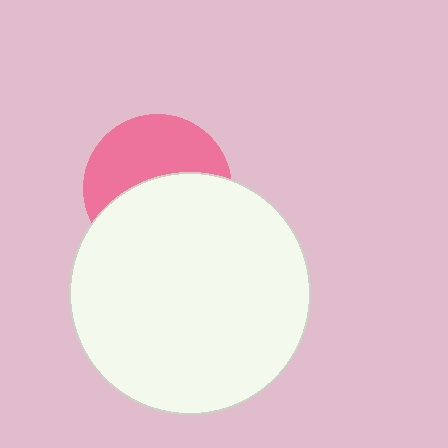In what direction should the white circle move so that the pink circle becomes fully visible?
The white circle should move down. That is the shortest direction to clear the overlap and leave the pink circle fully visible.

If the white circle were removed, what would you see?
You would see the complete pink circle.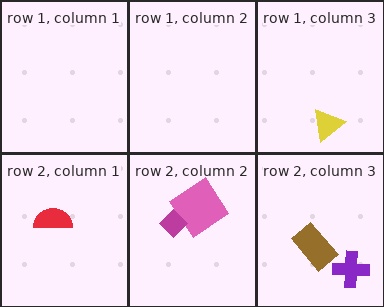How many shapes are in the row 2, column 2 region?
2.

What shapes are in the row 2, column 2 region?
The pink diamond, the magenta diamond.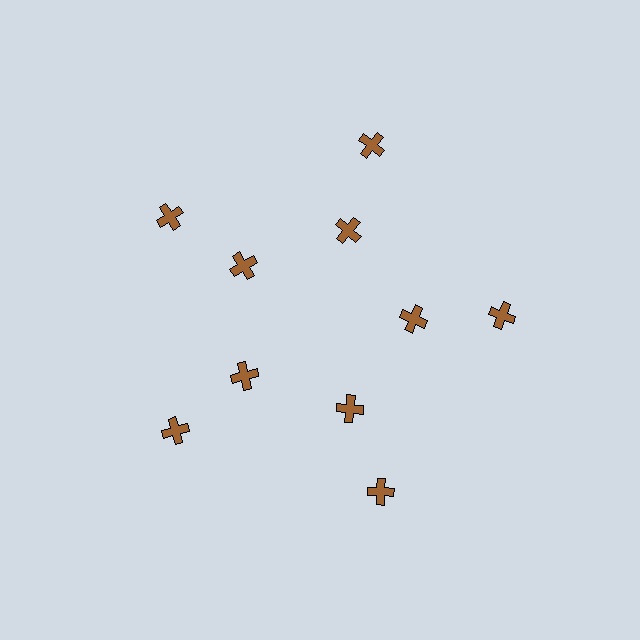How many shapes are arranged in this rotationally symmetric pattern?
There are 10 shapes, arranged in 5 groups of 2.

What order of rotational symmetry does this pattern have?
This pattern has 5-fold rotational symmetry.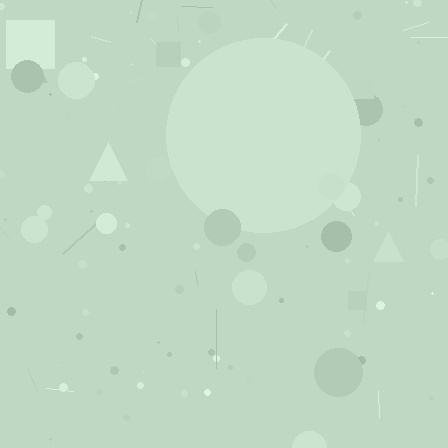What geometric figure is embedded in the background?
A circle is embedded in the background.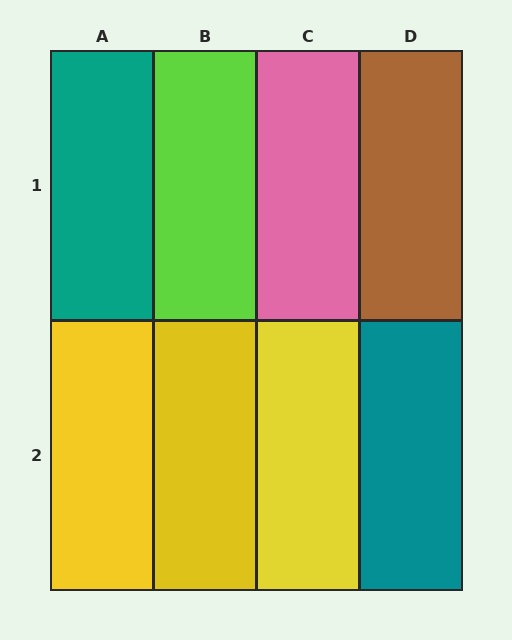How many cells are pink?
1 cell is pink.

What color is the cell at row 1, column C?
Pink.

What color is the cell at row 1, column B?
Lime.